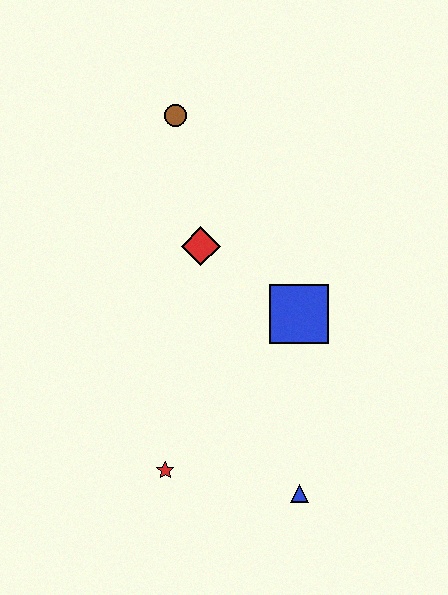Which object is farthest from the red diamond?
The blue triangle is farthest from the red diamond.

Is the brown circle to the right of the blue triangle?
No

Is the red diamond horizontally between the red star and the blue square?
Yes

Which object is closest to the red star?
The blue triangle is closest to the red star.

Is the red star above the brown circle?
No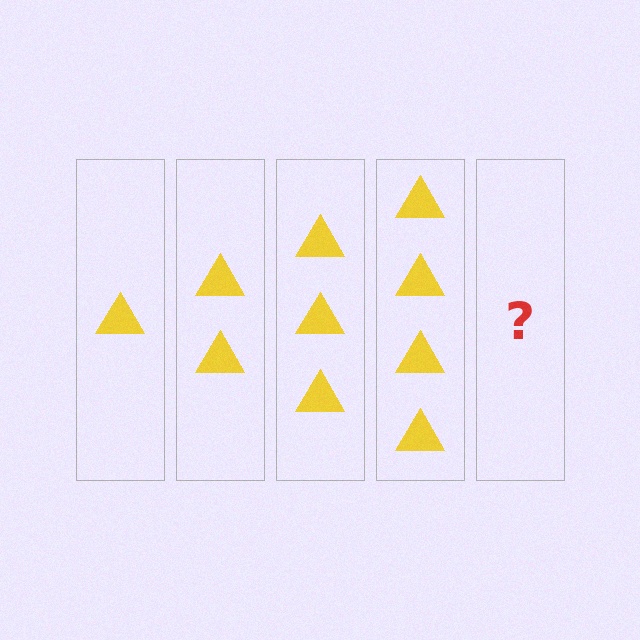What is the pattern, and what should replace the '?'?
The pattern is that each step adds one more triangle. The '?' should be 5 triangles.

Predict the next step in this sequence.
The next step is 5 triangles.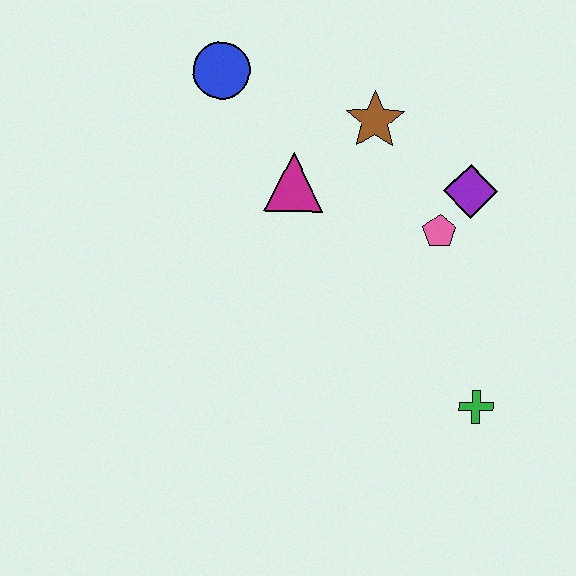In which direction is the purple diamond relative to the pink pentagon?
The purple diamond is above the pink pentagon.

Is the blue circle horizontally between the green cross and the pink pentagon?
No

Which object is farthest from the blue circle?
The green cross is farthest from the blue circle.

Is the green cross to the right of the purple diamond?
Yes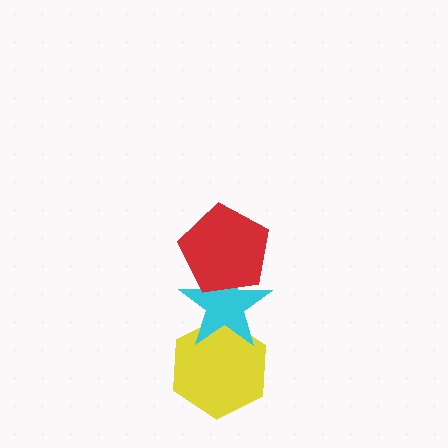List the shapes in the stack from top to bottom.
From top to bottom: the red pentagon, the cyan star, the yellow hexagon.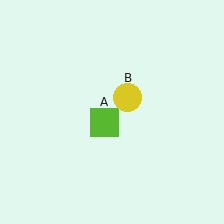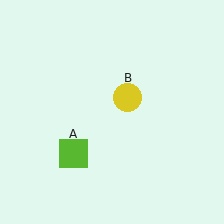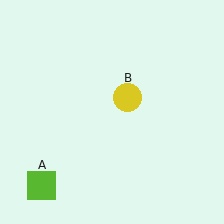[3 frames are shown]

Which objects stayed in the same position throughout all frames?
Yellow circle (object B) remained stationary.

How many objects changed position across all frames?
1 object changed position: lime square (object A).